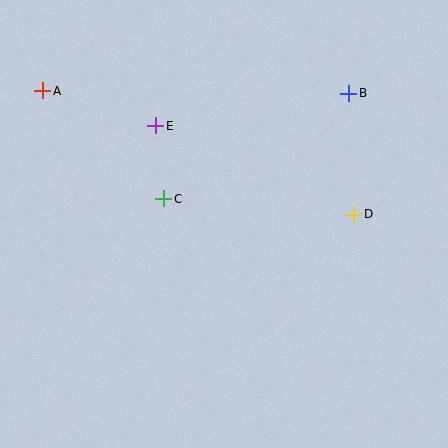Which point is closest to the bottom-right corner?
Point D is closest to the bottom-right corner.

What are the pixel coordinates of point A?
Point A is at (43, 91).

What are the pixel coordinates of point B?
Point B is at (349, 93).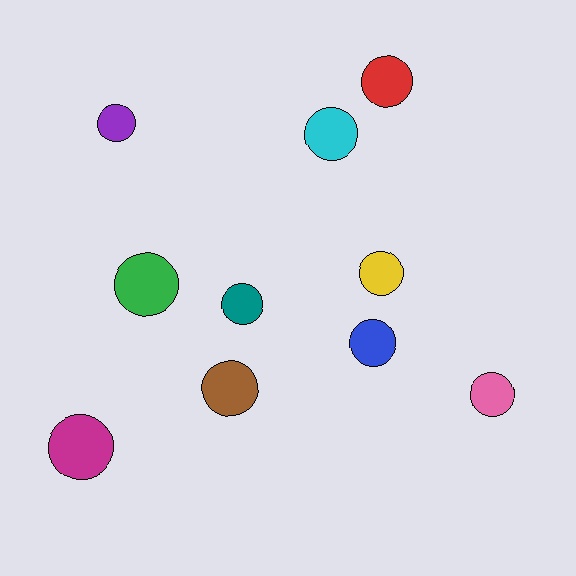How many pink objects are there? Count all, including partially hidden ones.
There is 1 pink object.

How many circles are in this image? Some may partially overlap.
There are 10 circles.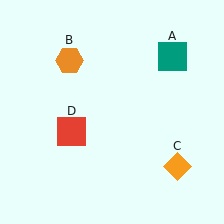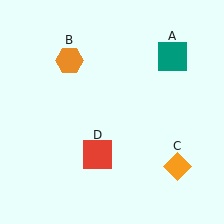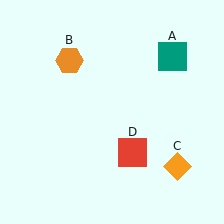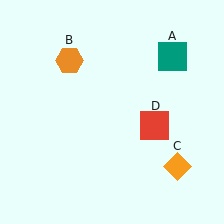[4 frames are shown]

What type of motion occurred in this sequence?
The red square (object D) rotated counterclockwise around the center of the scene.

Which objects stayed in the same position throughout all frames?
Teal square (object A) and orange hexagon (object B) and orange diamond (object C) remained stationary.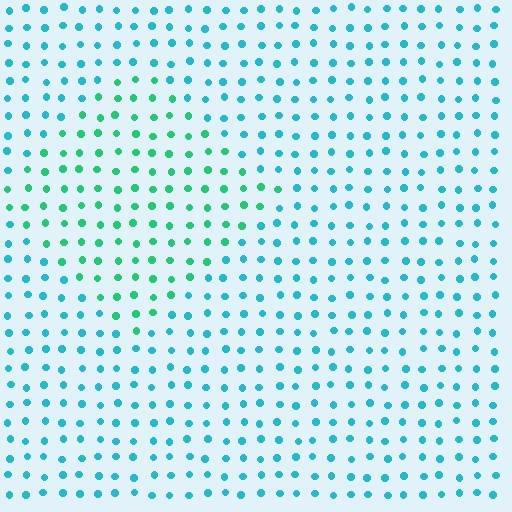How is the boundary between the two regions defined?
The boundary is defined purely by a slight shift in hue (about 36 degrees). Spacing, size, and orientation are identical on both sides.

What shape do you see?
I see a diamond.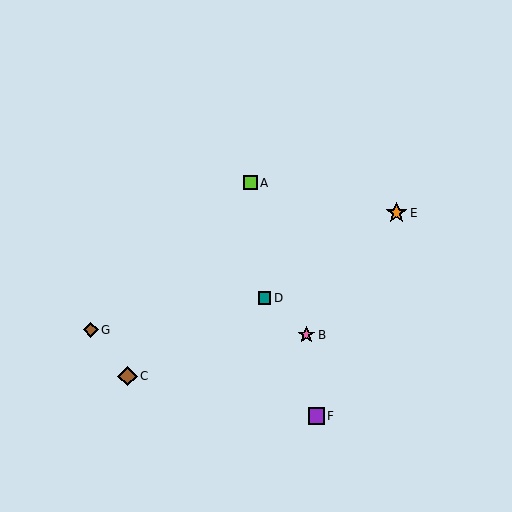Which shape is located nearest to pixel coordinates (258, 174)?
The lime square (labeled A) at (251, 183) is nearest to that location.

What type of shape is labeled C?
Shape C is a brown diamond.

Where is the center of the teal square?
The center of the teal square is at (265, 298).